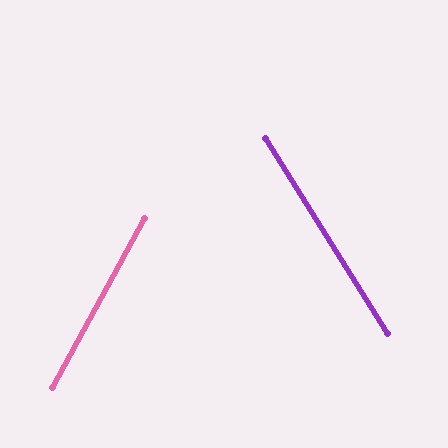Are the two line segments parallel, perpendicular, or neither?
Neither parallel nor perpendicular — they differ by about 60°.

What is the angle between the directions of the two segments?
Approximately 60 degrees.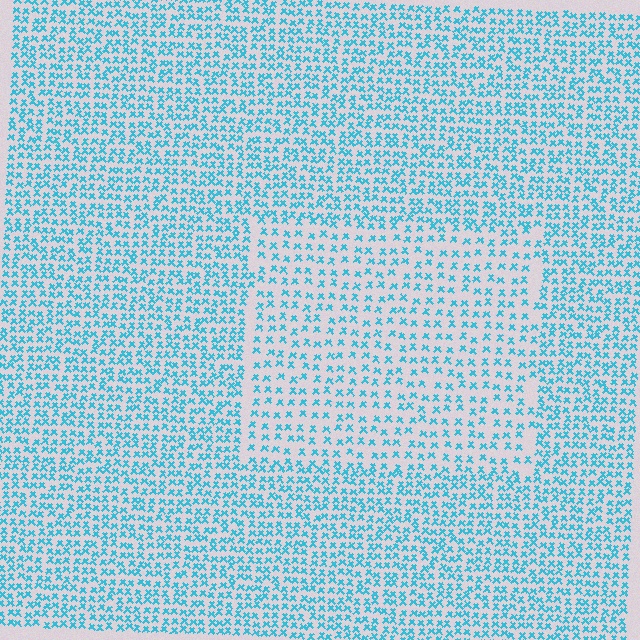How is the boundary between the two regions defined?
The boundary is defined by a change in element density (approximately 1.7x ratio). All elements are the same color, size, and shape.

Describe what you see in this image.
The image contains small cyan elements arranged at two different densities. A rectangle-shaped region is visible where the elements are less densely packed than the surrounding area.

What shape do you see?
I see a rectangle.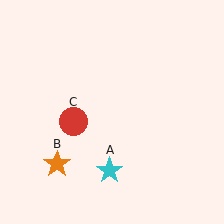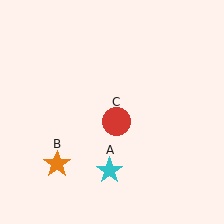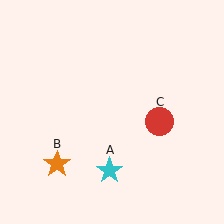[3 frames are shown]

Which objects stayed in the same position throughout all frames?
Cyan star (object A) and orange star (object B) remained stationary.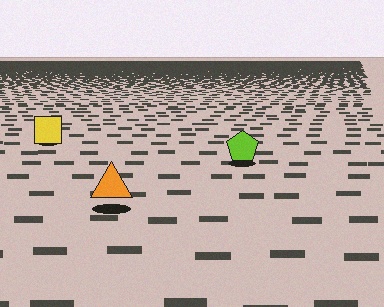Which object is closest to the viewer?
The orange triangle is closest. The texture marks near it are larger and more spread out.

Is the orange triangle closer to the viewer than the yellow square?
Yes. The orange triangle is closer — you can tell from the texture gradient: the ground texture is coarser near it.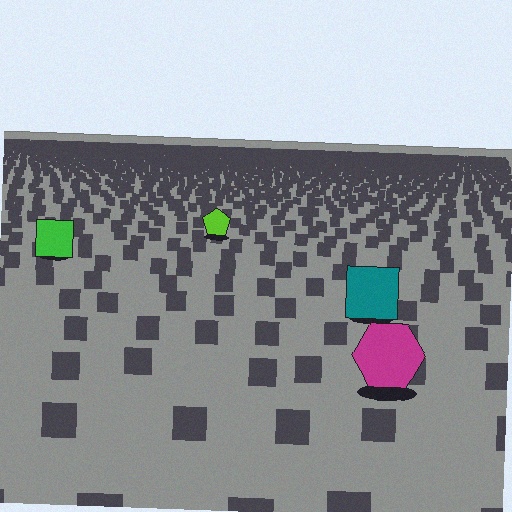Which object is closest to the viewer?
The magenta hexagon is closest. The texture marks near it are larger and more spread out.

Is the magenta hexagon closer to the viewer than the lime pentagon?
Yes. The magenta hexagon is closer — you can tell from the texture gradient: the ground texture is coarser near it.